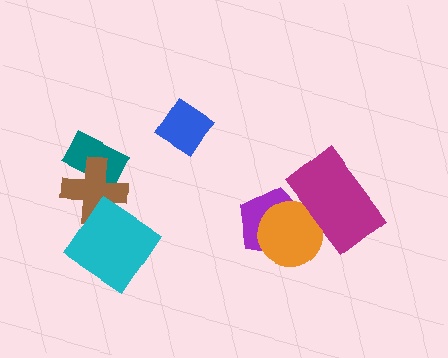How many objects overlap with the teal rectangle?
1 object overlaps with the teal rectangle.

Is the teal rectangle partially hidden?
Yes, it is partially covered by another shape.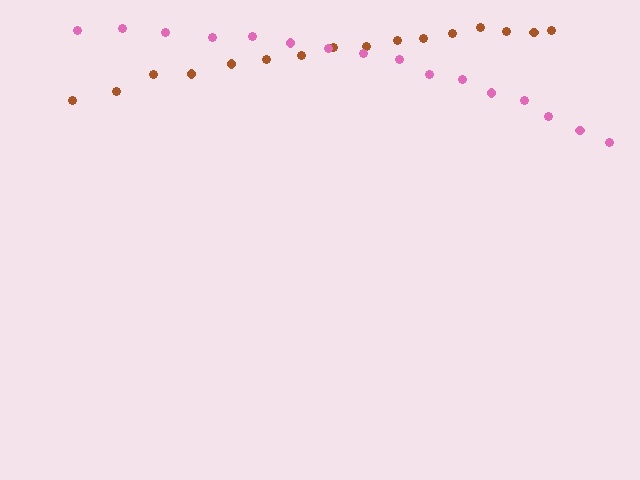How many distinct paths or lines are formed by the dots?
There are 2 distinct paths.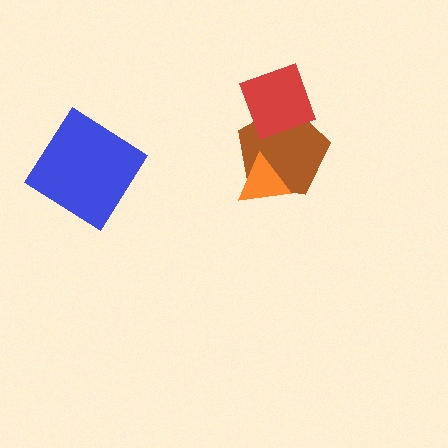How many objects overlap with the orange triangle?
1 object overlaps with the orange triangle.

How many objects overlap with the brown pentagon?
2 objects overlap with the brown pentagon.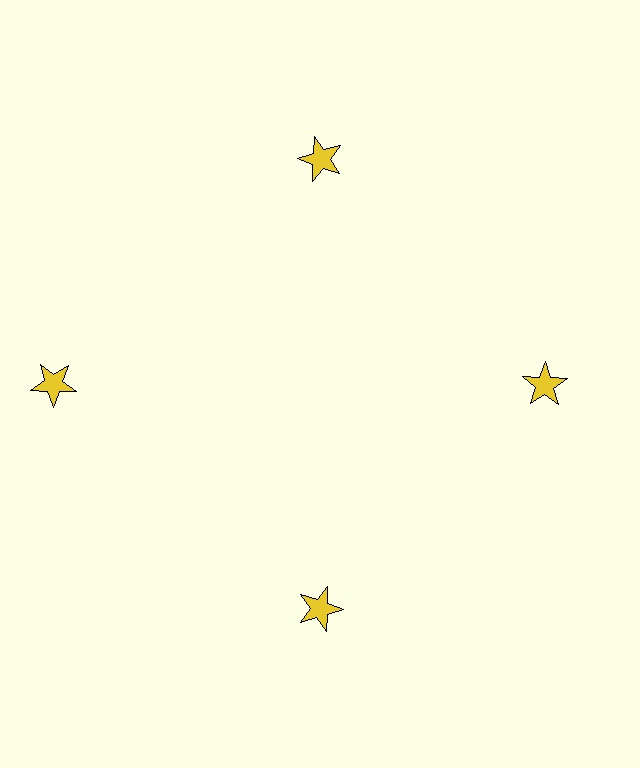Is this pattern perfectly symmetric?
No. The 4 yellow stars are arranged in a ring, but one element near the 9 o'clock position is pushed outward from the center, breaking the 4-fold rotational symmetry.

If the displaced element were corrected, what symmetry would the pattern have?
It would have 4-fold rotational symmetry — the pattern would map onto itself every 90 degrees.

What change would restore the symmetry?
The symmetry would be restored by moving it inward, back onto the ring so that all 4 stars sit at equal angles and equal distance from the center.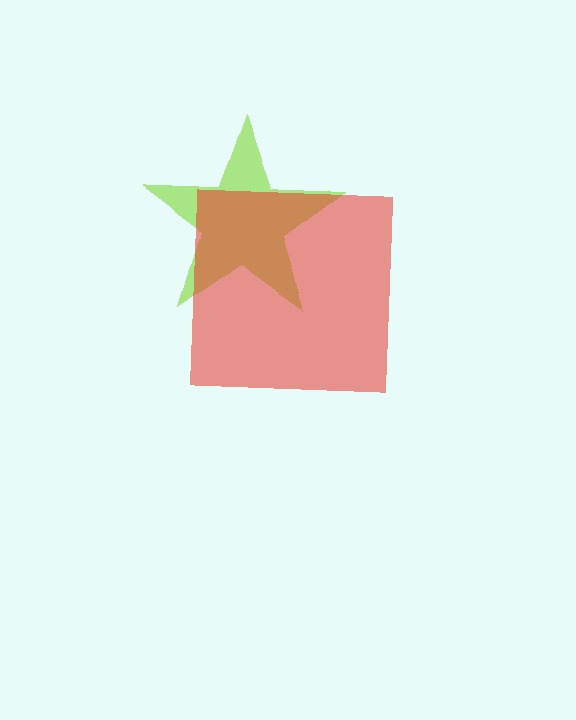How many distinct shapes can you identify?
There are 2 distinct shapes: a lime star, a red square.